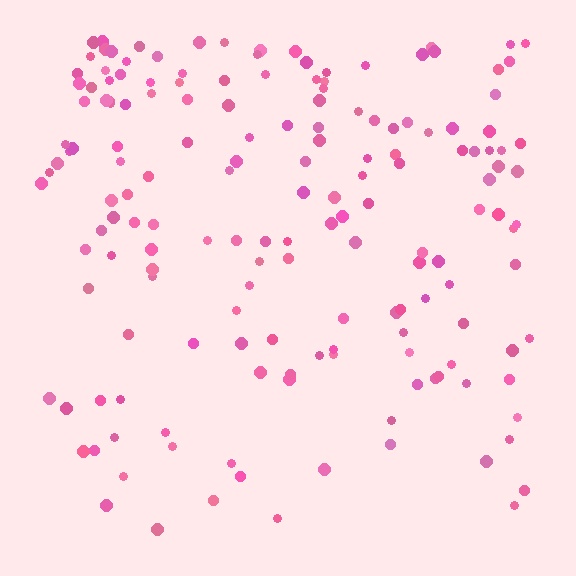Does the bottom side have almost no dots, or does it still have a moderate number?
Still a moderate number, just noticeably fewer than the top.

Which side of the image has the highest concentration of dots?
The top.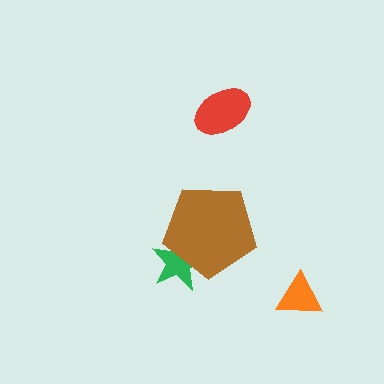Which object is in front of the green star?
The brown pentagon is in front of the green star.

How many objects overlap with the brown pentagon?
1 object overlaps with the brown pentagon.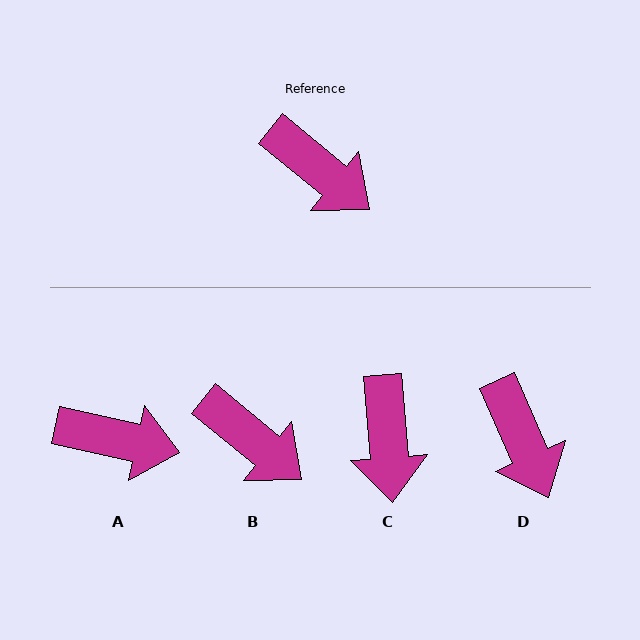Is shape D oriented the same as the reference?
No, it is off by about 27 degrees.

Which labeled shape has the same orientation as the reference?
B.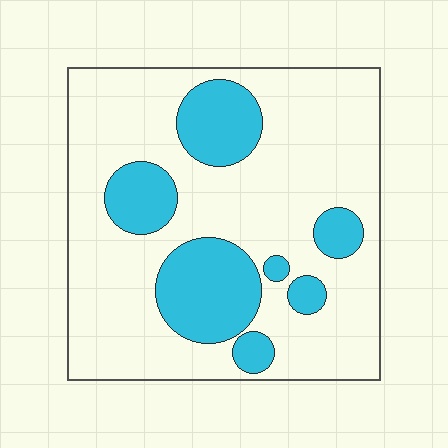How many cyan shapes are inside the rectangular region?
7.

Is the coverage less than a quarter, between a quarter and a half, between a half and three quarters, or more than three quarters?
Less than a quarter.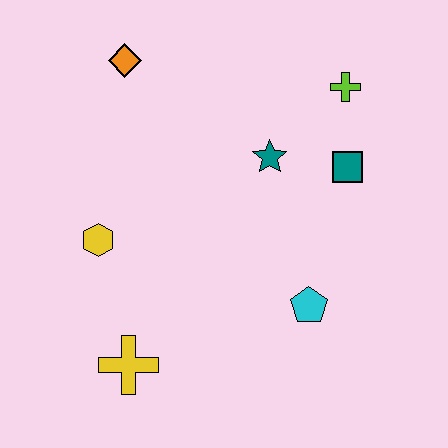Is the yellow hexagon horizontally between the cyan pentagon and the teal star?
No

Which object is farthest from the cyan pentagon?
The orange diamond is farthest from the cyan pentagon.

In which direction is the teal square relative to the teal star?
The teal square is to the right of the teal star.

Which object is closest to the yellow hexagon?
The yellow cross is closest to the yellow hexagon.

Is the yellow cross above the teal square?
No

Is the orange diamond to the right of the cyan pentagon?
No